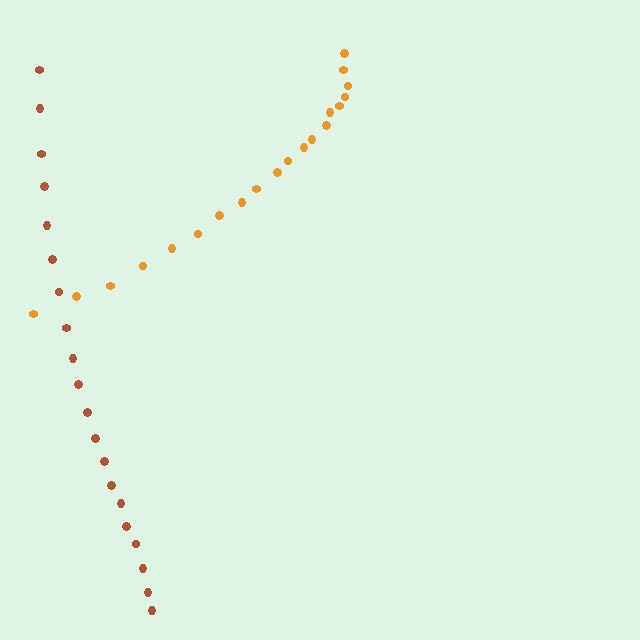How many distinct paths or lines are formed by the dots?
There are 2 distinct paths.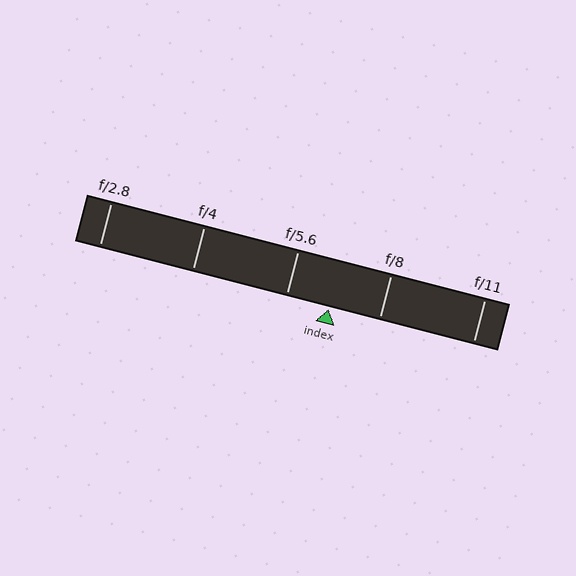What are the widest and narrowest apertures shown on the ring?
The widest aperture shown is f/2.8 and the narrowest is f/11.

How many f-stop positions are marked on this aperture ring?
There are 5 f-stop positions marked.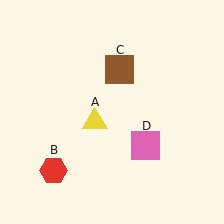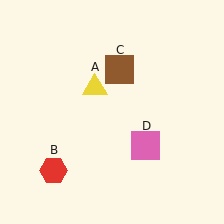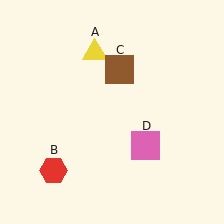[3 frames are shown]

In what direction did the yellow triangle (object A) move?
The yellow triangle (object A) moved up.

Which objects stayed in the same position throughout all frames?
Red hexagon (object B) and brown square (object C) and pink square (object D) remained stationary.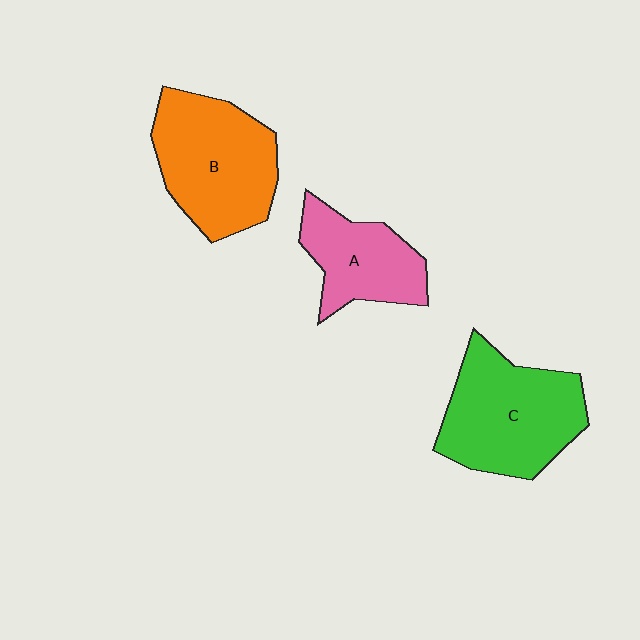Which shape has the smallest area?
Shape A (pink).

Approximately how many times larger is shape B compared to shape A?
Approximately 1.5 times.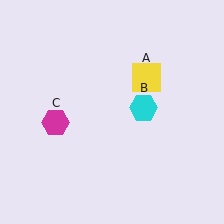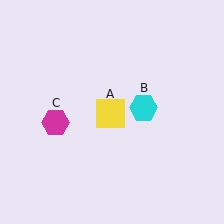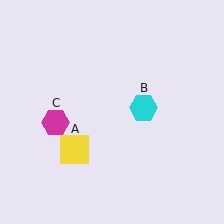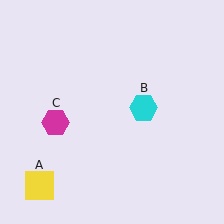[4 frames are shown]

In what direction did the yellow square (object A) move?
The yellow square (object A) moved down and to the left.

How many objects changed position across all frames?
1 object changed position: yellow square (object A).